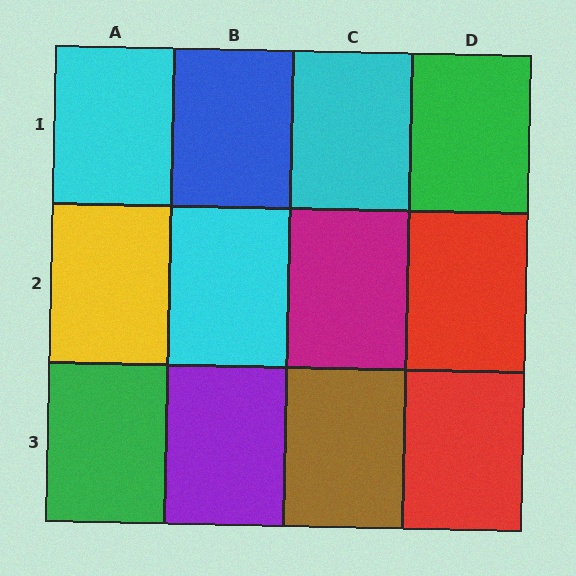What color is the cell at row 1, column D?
Green.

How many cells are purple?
1 cell is purple.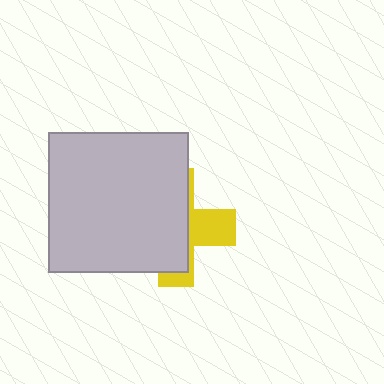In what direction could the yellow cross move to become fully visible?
The yellow cross could move right. That would shift it out from behind the light gray square entirely.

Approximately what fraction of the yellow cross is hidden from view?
Roughly 67% of the yellow cross is hidden behind the light gray square.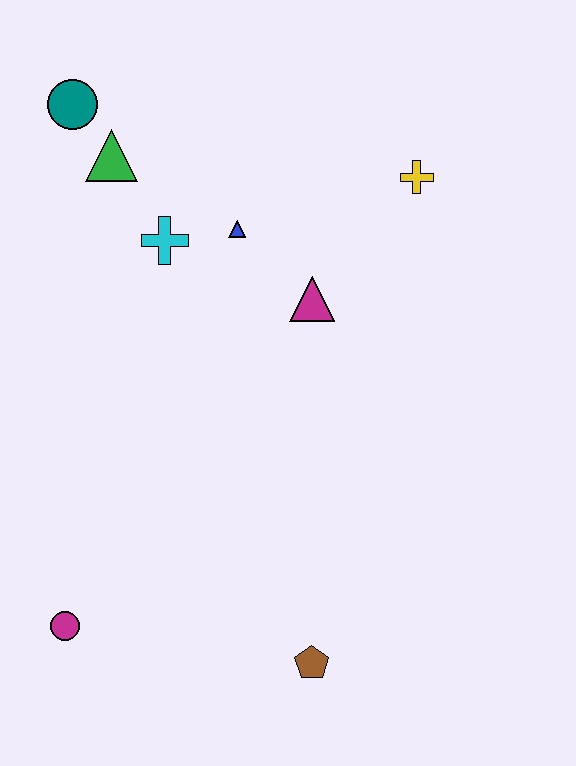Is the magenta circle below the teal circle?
Yes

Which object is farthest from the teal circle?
The brown pentagon is farthest from the teal circle.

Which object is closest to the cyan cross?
The blue triangle is closest to the cyan cross.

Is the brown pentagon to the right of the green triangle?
Yes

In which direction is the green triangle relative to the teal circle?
The green triangle is below the teal circle.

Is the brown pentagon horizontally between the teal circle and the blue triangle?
No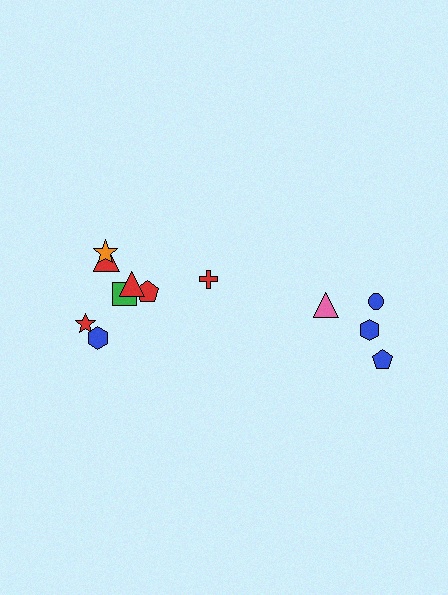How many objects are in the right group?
There are 4 objects.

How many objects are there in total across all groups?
There are 12 objects.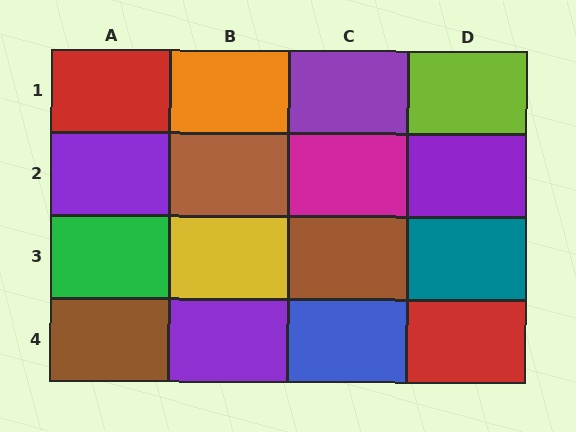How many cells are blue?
1 cell is blue.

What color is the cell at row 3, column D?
Teal.